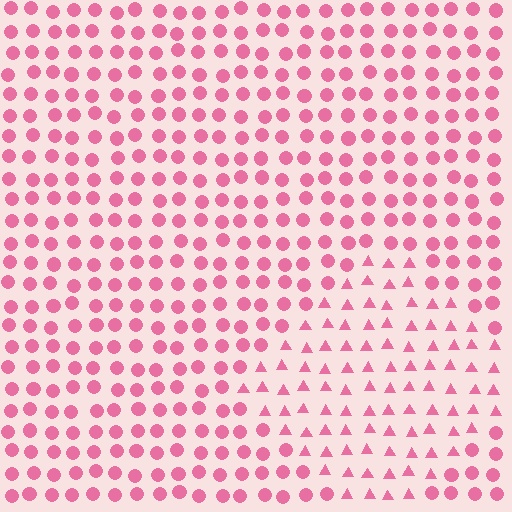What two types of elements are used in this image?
The image uses triangles inside the diamond region and circles outside it.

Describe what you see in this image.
The image is filled with small pink elements arranged in a uniform grid. A diamond-shaped region contains triangles, while the surrounding area contains circles. The boundary is defined purely by the change in element shape.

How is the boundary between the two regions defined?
The boundary is defined by a change in element shape: triangles inside vs. circles outside. All elements share the same color and spacing.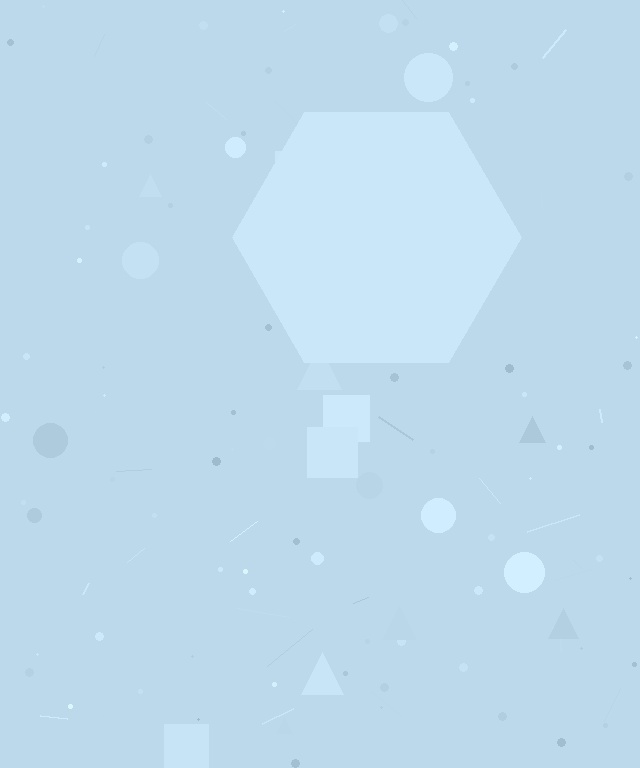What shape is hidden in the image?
A hexagon is hidden in the image.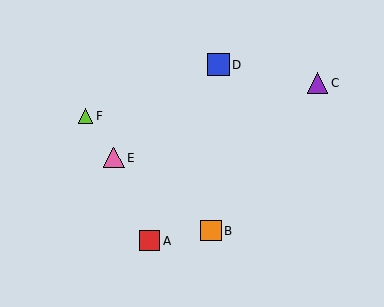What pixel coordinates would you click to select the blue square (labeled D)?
Click at (218, 65) to select the blue square D.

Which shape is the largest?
The blue square (labeled D) is the largest.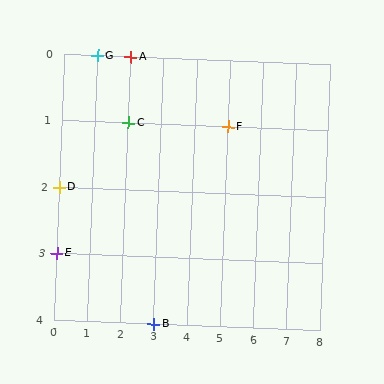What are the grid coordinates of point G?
Point G is at grid coordinates (1, 0).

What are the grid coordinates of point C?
Point C is at grid coordinates (2, 1).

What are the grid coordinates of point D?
Point D is at grid coordinates (0, 2).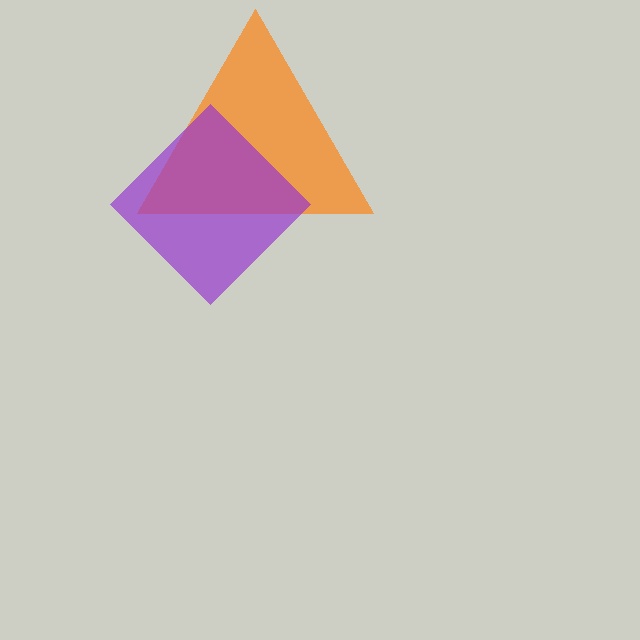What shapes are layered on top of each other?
The layered shapes are: an orange triangle, a purple diamond.